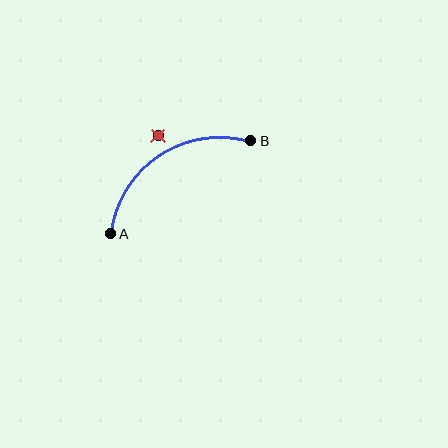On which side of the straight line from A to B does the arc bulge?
The arc bulges above the straight line connecting A and B.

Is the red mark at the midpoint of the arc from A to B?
No — the red mark does not lie on the arc at all. It sits slightly outside the curve.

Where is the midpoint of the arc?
The arc midpoint is the point on the curve farthest from the straight line joining A and B. It sits above that line.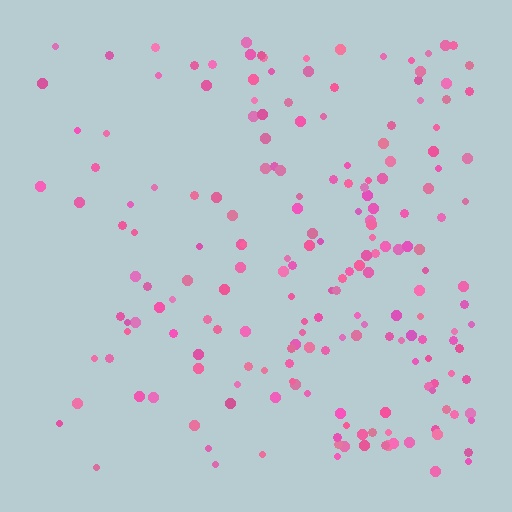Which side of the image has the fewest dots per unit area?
The left.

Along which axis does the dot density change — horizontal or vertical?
Horizontal.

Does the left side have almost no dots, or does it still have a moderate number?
Still a moderate number, just noticeably fewer than the right.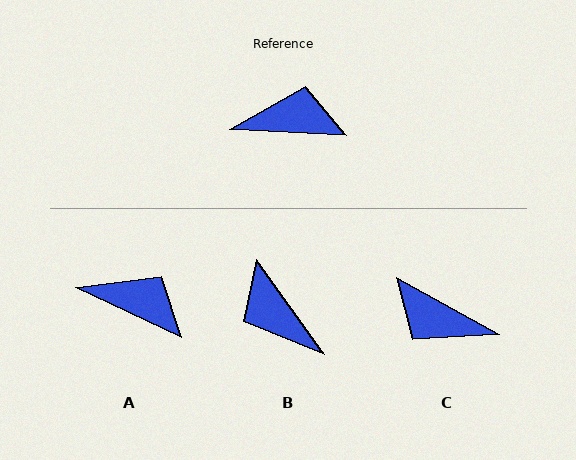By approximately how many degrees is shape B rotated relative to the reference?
Approximately 129 degrees counter-clockwise.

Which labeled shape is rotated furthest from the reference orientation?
C, about 154 degrees away.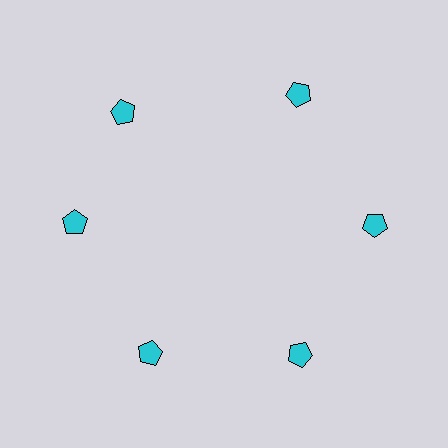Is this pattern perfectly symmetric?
No. The 6 cyan pentagons are arranged in a ring, but one element near the 11 o'clock position is rotated out of alignment along the ring, breaking the 6-fold rotational symmetry.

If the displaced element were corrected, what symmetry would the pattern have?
It would have 6-fold rotational symmetry — the pattern would map onto itself every 60 degrees.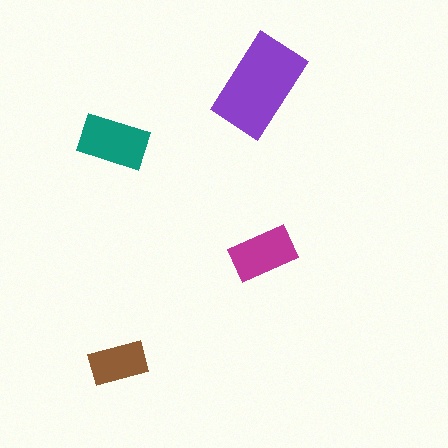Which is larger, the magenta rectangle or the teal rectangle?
The teal one.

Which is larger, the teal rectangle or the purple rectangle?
The purple one.